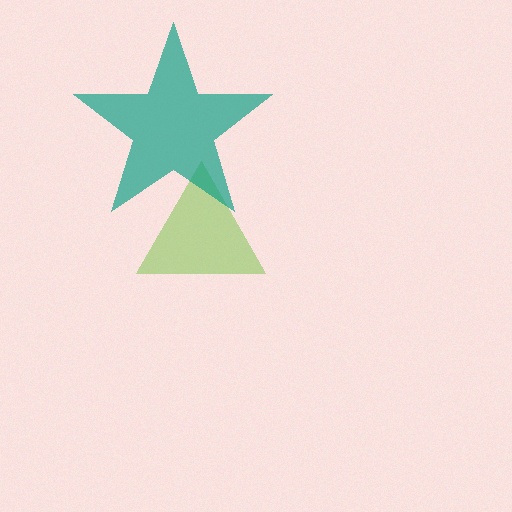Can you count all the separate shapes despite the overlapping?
Yes, there are 2 separate shapes.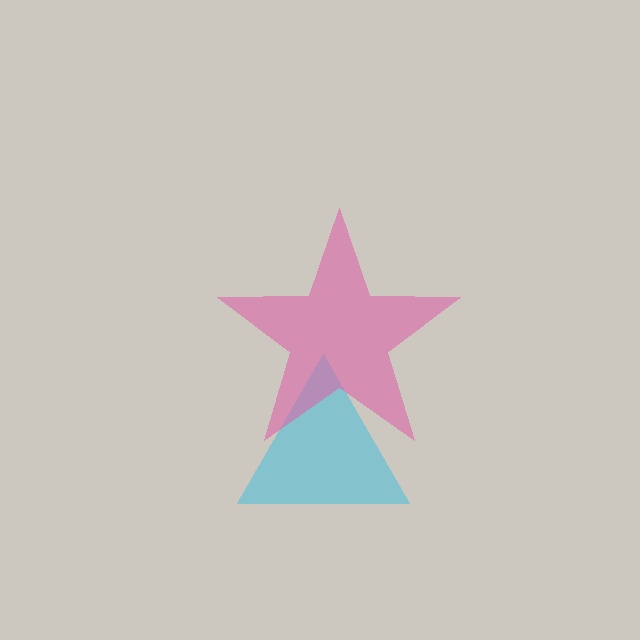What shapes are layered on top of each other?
The layered shapes are: a cyan triangle, a pink star.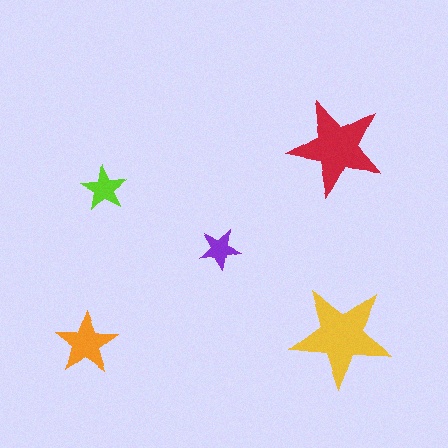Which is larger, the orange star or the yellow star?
The yellow one.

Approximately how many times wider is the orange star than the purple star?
About 1.5 times wider.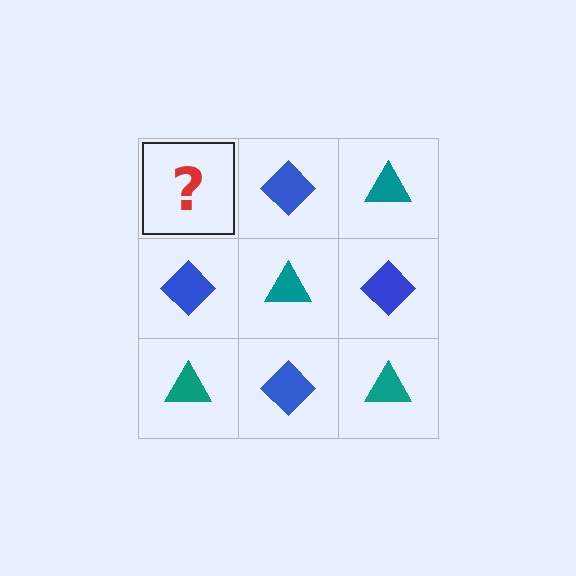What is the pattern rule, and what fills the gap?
The rule is that it alternates teal triangle and blue diamond in a checkerboard pattern. The gap should be filled with a teal triangle.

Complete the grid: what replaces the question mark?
The question mark should be replaced with a teal triangle.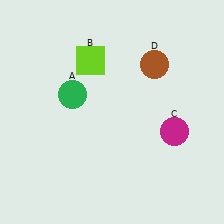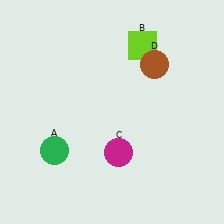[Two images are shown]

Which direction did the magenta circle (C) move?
The magenta circle (C) moved left.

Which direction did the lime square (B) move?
The lime square (B) moved right.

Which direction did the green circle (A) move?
The green circle (A) moved down.